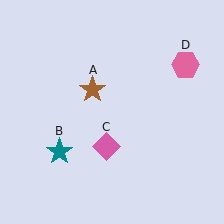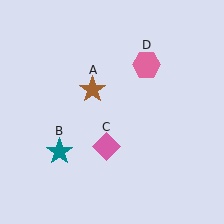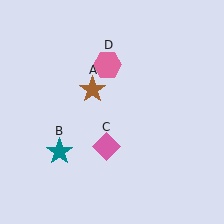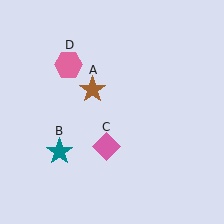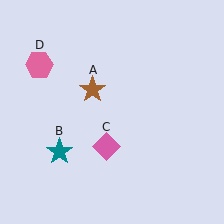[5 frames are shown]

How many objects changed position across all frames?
1 object changed position: pink hexagon (object D).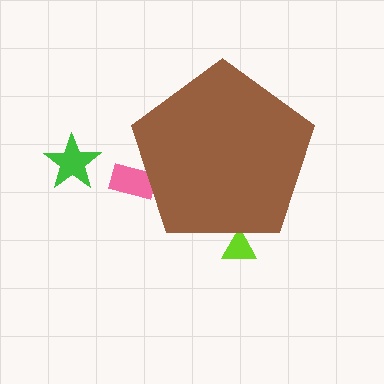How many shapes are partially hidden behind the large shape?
2 shapes are partially hidden.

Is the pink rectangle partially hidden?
Yes, the pink rectangle is partially hidden behind the brown pentagon.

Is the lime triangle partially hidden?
Yes, the lime triangle is partially hidden behind the brown pentagon.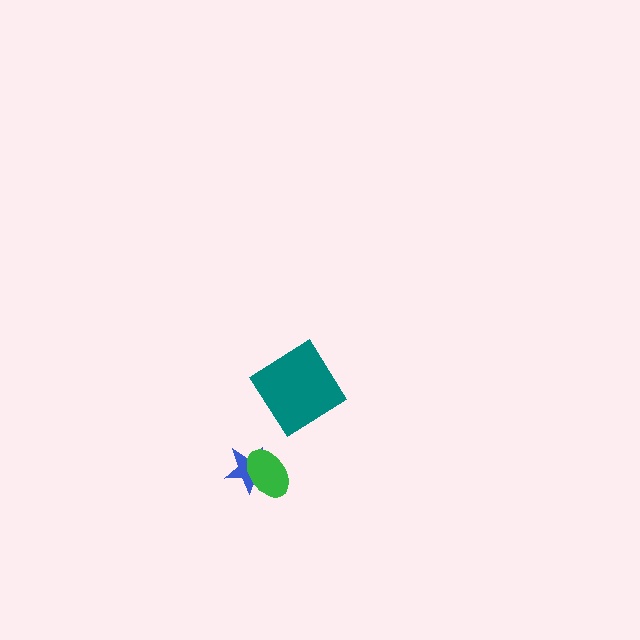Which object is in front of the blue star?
The green ellipse is in front of the blue star.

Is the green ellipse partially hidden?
No, no other shape covers it.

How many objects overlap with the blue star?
1 object overlaps with the blue star.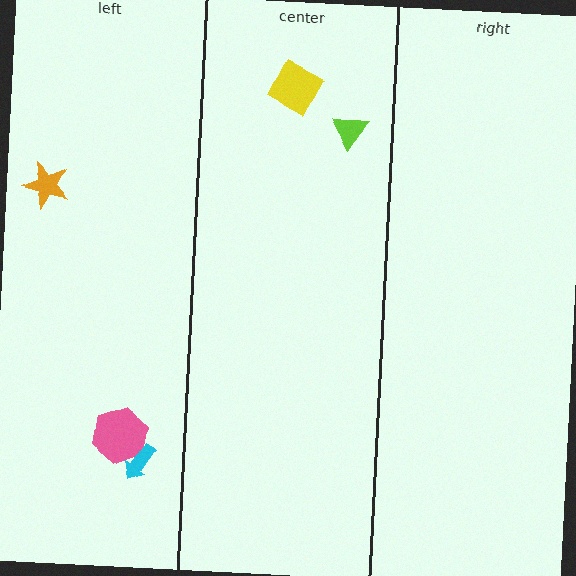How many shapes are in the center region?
2.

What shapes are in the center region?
The lime triangle, the yellow diamond.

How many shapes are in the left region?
3.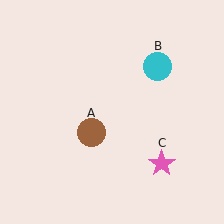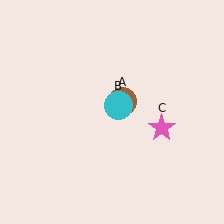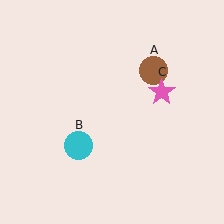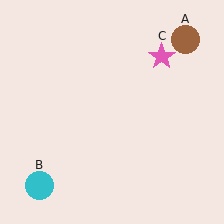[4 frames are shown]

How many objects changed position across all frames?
3 objects changed position: brown circle (object A), cyan circle (object B), pink star (object C).